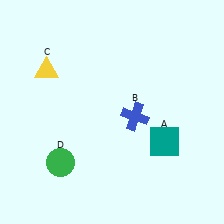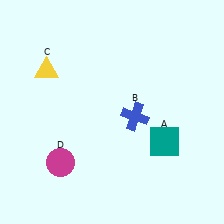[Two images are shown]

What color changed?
The circle (D) changed from green in Image 1 to magenta in Image 2.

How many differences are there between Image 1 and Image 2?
There is 1 difference between the two images.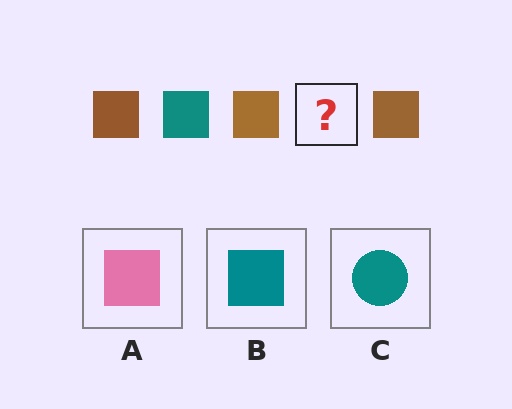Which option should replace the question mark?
Option B.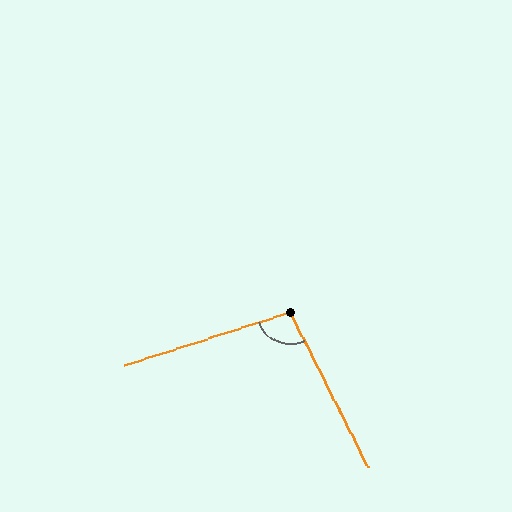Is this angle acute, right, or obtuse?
It is obtuse.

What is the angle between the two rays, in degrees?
Approximately 99 degrees.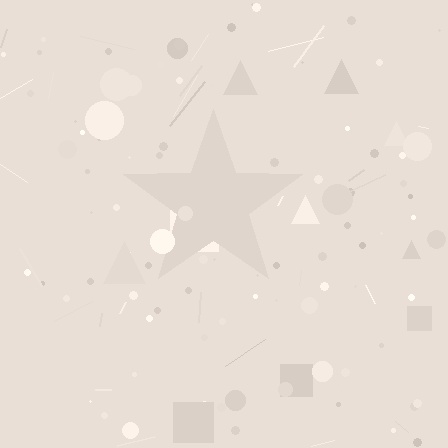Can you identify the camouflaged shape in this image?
The camouflaged shape is a star.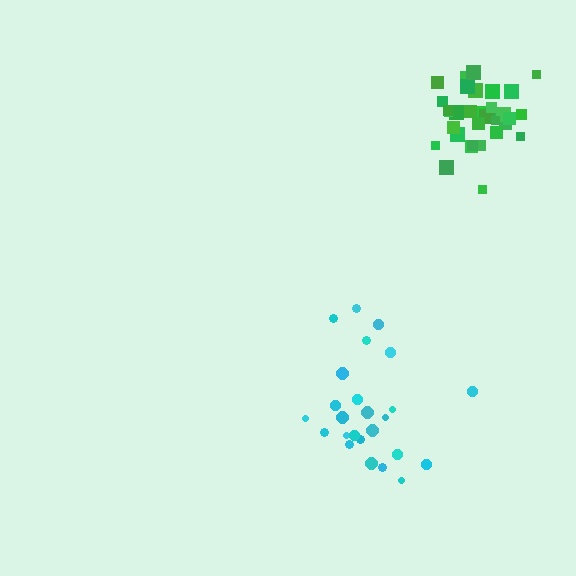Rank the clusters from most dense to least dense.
green, cyan.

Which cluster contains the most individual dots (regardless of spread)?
Green (33).